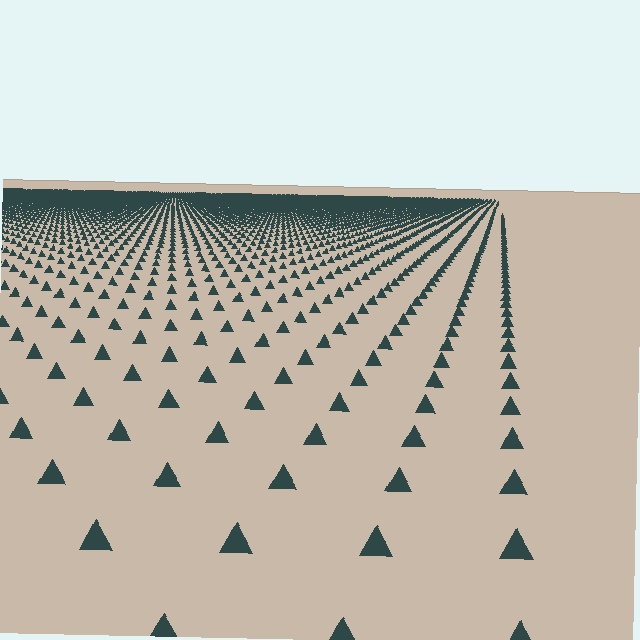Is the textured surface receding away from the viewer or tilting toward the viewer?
The surface is receding away from the viewer. Texture elements get smaller and denser toward the top.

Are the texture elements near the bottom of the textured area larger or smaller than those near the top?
Larger. Near the bottom, elements are closer to the viewer and appear at a bigger on-screen size.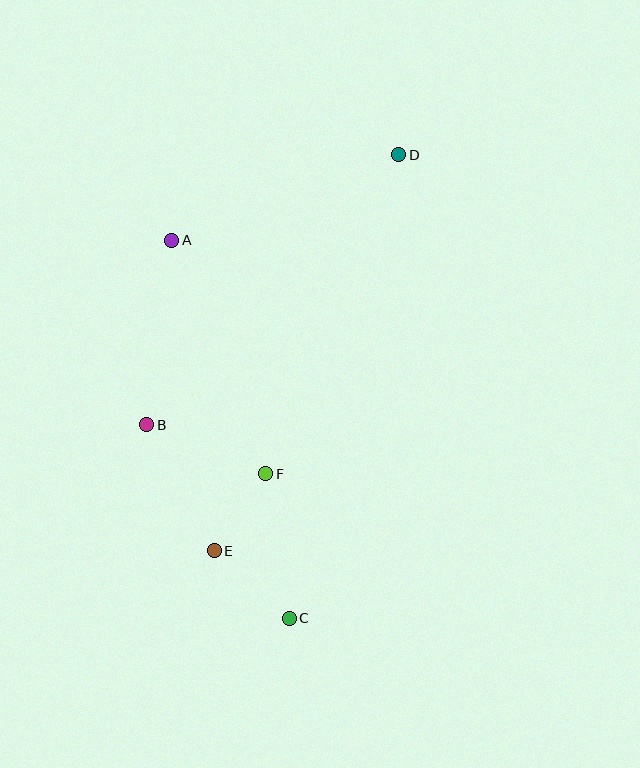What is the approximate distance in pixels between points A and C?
The distance between A and C is approximately 396 pixels.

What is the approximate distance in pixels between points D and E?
The distance between D and E is approximately 437 pixels.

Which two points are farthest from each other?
Points C and D are farthest from each other.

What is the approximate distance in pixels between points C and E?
The distance between C and E is approximately 101 pixels.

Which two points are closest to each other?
Points E and F are closest to each other.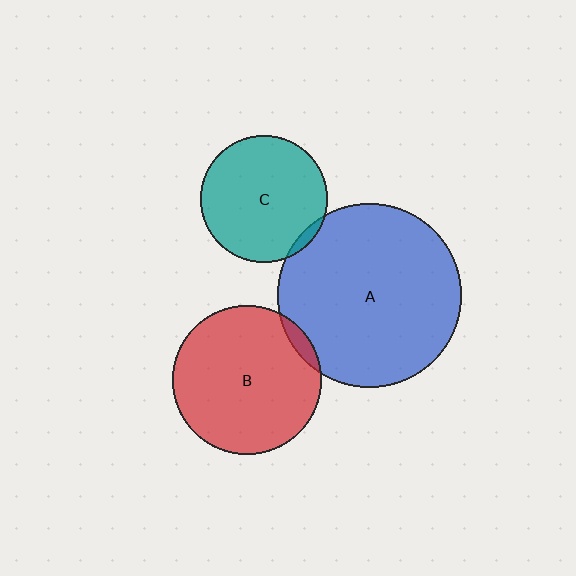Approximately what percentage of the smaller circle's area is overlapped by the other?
Approximately 5%.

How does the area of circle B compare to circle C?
Approximately 1.4 times.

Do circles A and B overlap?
Yes.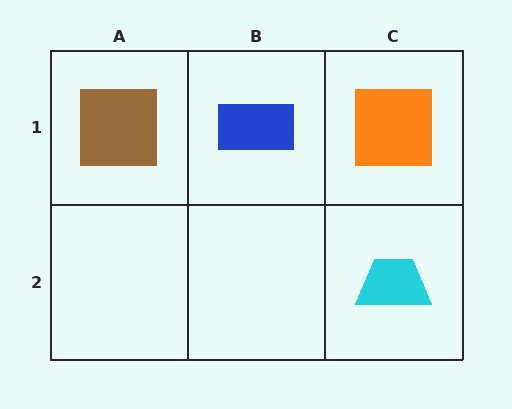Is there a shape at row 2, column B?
No, that cell is empty.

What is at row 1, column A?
A brown square.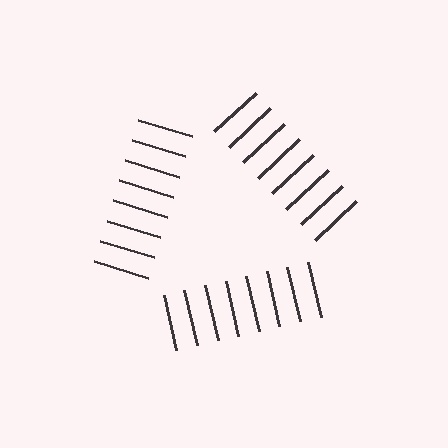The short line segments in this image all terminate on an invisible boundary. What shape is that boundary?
An illusory triangle — the line segments terminate on its edges but no continuous stroke is drawn.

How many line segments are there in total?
24 — 8 along each of the 3 edges.